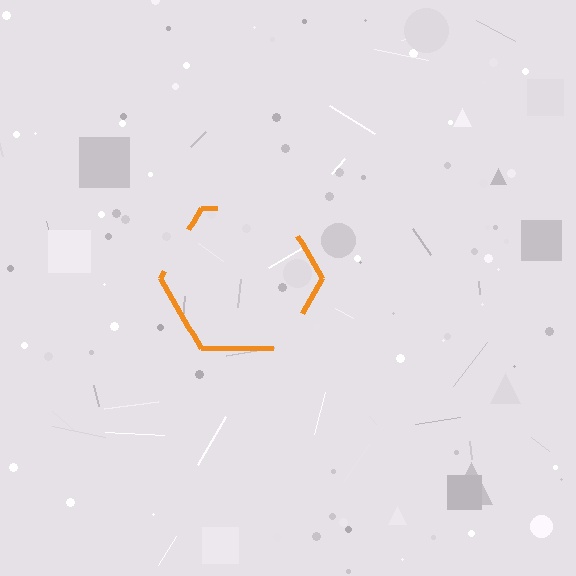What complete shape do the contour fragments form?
The contour fragments form a hexagon.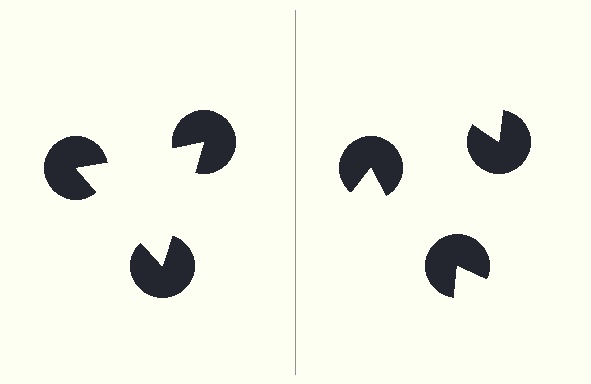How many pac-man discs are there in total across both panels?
6 — 3 on each side.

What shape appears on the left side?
An illusory triangle.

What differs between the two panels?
The pac-man discs are positioned identically on both sides; only the wedge orientations differ. On the left they align to a triangle; on the right they are misaligned.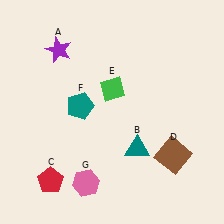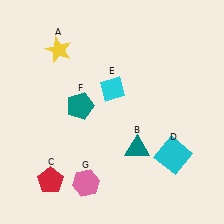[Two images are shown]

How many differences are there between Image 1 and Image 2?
There are 3 differences between the two images.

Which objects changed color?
A changed from purple to yellow. D changed from brown to cyan. E changed from green to cyan.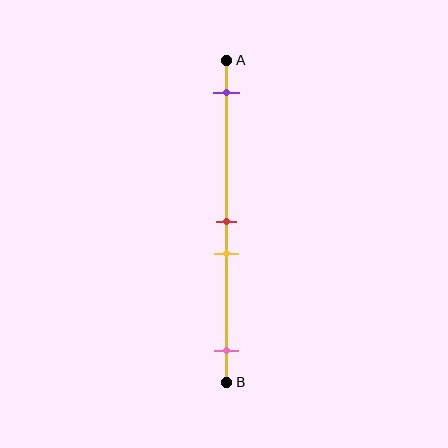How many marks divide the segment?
There are 4 marks dividing the segment.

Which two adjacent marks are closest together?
The red and yellow marks are the closest adjacent pair.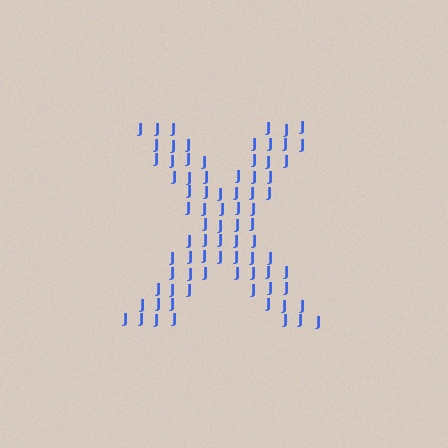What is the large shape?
The large shape is the letter X.